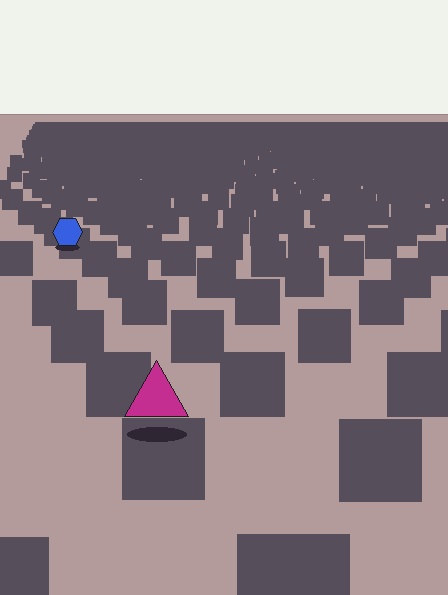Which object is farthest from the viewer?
The blue hexagon is farthest from the viewer. It appears smaller and the ground texture around it is denser.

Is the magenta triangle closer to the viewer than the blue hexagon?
Yes. The magenta triangle is closer — you can tell from the texture gradient: the ground texture is coarser near it.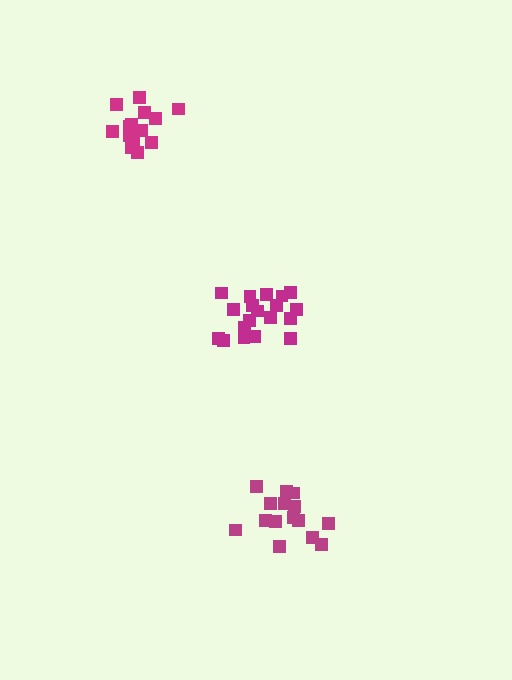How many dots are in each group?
Group 1: 19 dots, Group 2: 15 dots, Group 3: 14 dots (48 total).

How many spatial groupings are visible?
There are 3 spatial groupings.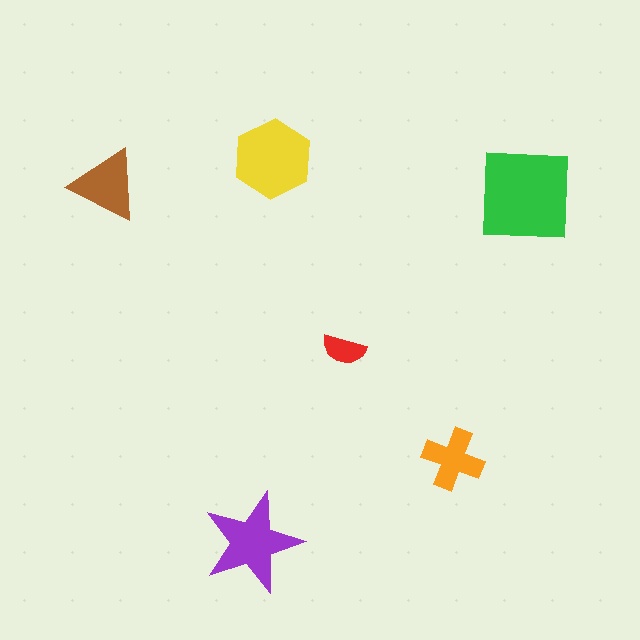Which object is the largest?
The green square.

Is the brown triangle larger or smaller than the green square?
Smaller.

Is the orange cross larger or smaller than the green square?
Smaller.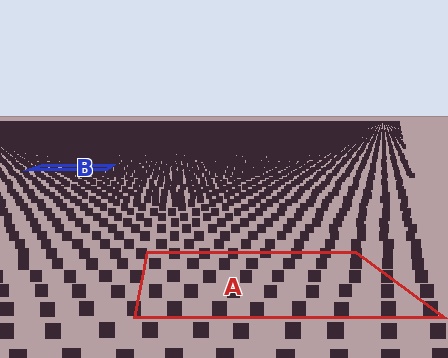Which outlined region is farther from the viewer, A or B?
Region B is farther from the viewer — the texture elements inside it appear smaller and more densely packed.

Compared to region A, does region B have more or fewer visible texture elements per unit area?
Region B has more texture elements per unit area — they are packed more densely because it is farther away.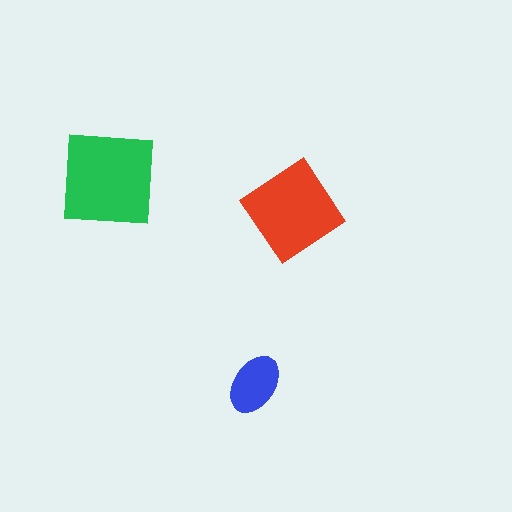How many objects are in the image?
There are 3 objects in the image.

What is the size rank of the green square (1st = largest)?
1st.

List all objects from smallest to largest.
The blue ellipse, the red diamond, the green square.